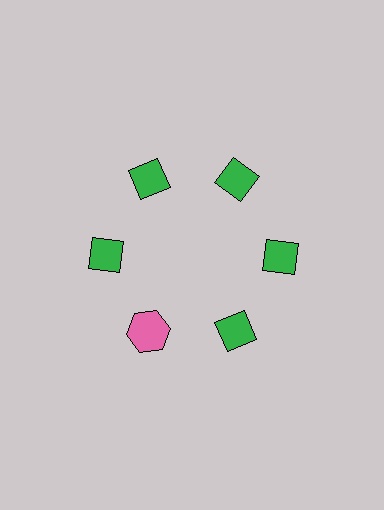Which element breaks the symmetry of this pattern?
The pink hexagon at roughly the 7 o'clock position breaks the symmetry. All other shapes are green diamonds.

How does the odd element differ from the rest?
It differs in both color (pink instead of green) and shape (hexagon instead of diamond).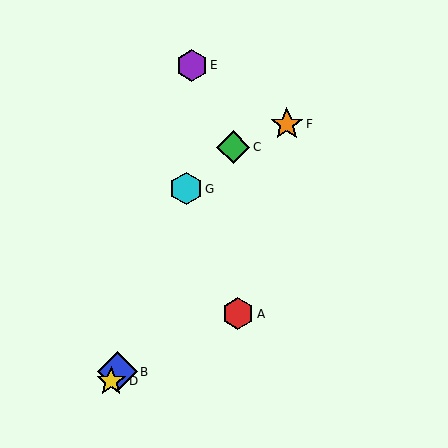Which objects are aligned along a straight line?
Objects B, D, F are aligned along a straight line.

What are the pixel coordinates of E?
Object E is at (192, 65).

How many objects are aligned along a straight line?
3 objects (B, D, F) are aligned along a straight line.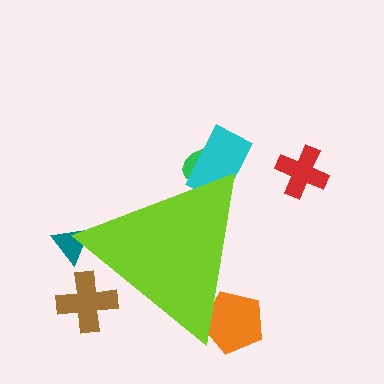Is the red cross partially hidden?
No, the red cross is fully visible.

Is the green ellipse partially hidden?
Yes, the green ellipse is partially hidden behind the lime triangle.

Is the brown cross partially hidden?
Yes, the brown cross is partially hidden behind the lime triangle.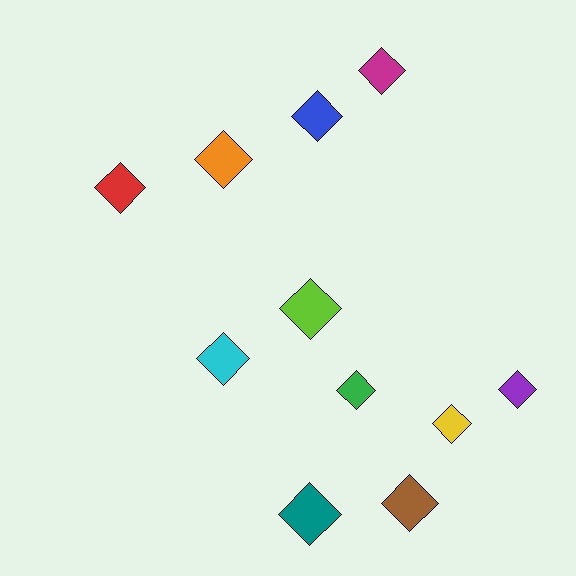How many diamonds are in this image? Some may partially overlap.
There are 11 diamonds.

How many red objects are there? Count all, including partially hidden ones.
There is 1 red object.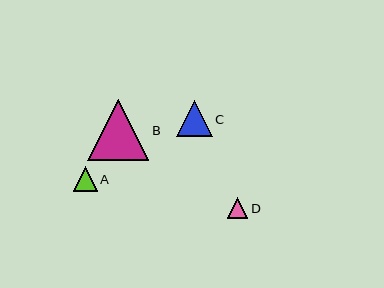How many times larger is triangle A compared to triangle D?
Triangle A is approximately 1.2 times the size of triangle D.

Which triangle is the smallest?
Triangle D is the smallest with a size of approximately 21 pixels.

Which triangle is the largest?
Triangle B is the largest with a size of approximately 61 pixels.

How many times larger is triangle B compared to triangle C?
Triangle B is approximately 1.7 times the size of triangle C.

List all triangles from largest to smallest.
From largest to smallest: B, C, A, D.